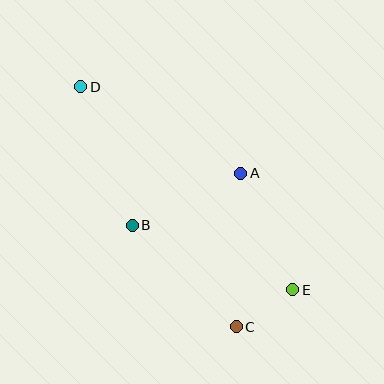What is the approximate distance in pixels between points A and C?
The distance between A and C is approximately 153 pixels.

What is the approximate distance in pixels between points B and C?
The distance between B and C is approximately 145 pixels.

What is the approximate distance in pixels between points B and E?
The distance between B and E is approximately 173 pixels.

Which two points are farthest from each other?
Points D and E are farthest from each other.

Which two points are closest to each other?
Points C and E are closest to each other.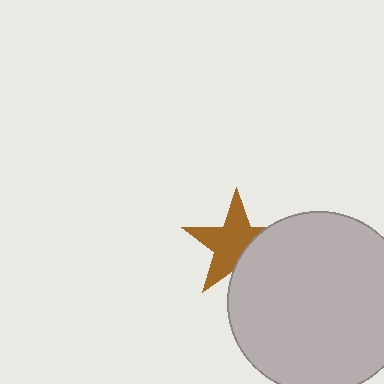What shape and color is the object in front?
The object in front is a light gray circle.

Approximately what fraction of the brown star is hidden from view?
Roughly 33% of the brown star is hidden behind the light gray circle.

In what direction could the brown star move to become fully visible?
The brown star could move left. That would shift it out from behind the light gray circle entirely.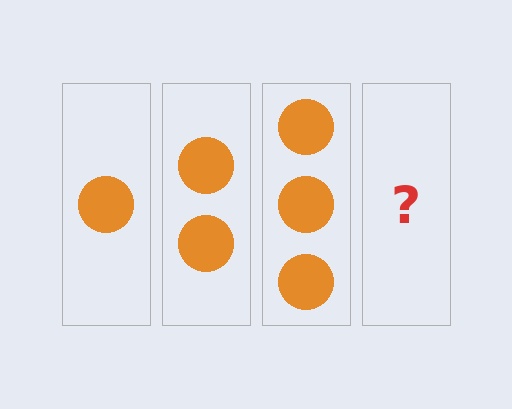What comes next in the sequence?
The next element should be 4 circles.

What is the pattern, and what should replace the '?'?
The pattern is that each step adds one more circle. The '?' should be 4 circles.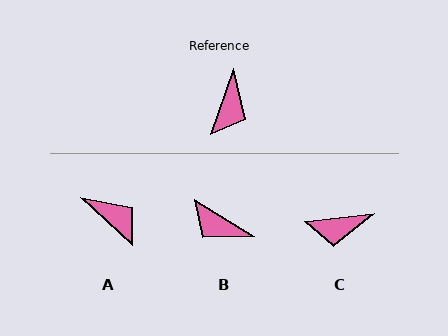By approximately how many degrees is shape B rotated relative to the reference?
Approximately 102 degrees clockwise.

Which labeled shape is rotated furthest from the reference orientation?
B, about 102 degrees away.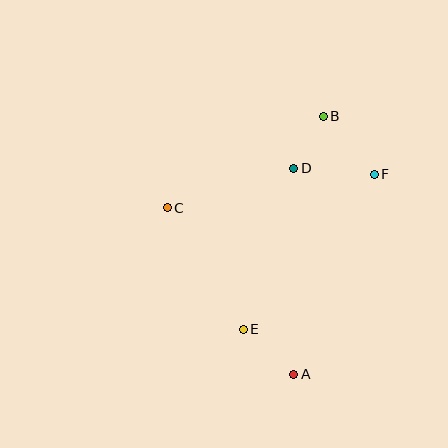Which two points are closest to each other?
Points B and D are closest to each other.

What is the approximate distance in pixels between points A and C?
The distance between A and C is approximately 209 pixels.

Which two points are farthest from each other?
Points A and B are farthest from each other.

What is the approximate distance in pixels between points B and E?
The distance between B and E is approximately 228 pixels.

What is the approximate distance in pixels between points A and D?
The distance between A and D is approximately 206 pixels.